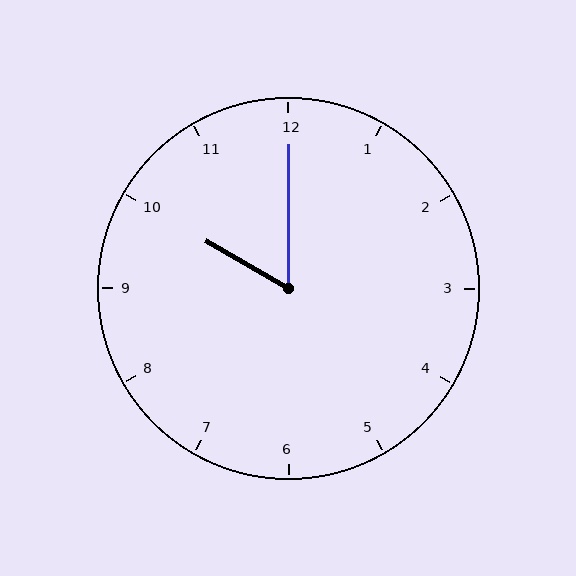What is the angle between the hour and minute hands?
Approximately 60 degrees.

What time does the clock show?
10:00.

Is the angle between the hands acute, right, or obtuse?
It is acute.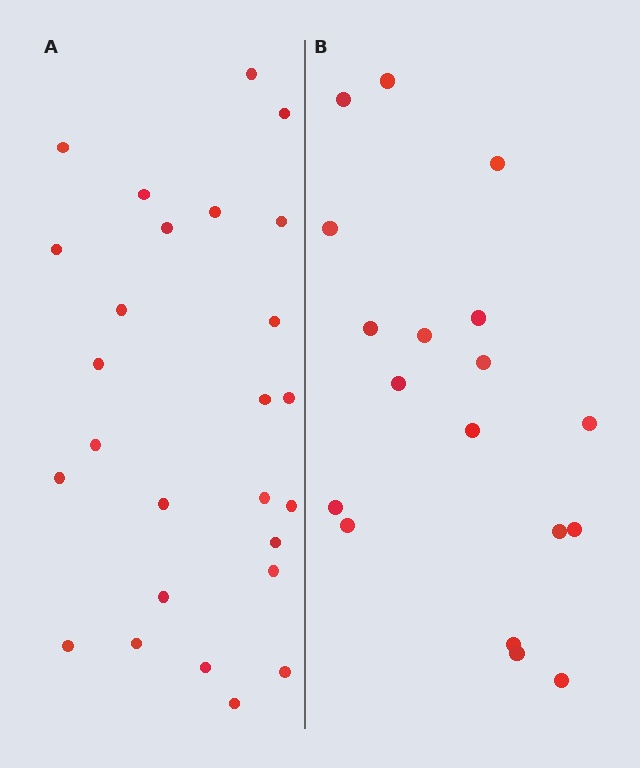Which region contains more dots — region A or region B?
Region A (the left region) has more dots.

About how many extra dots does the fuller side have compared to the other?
Region A has roughly 8 or so more dots than region B.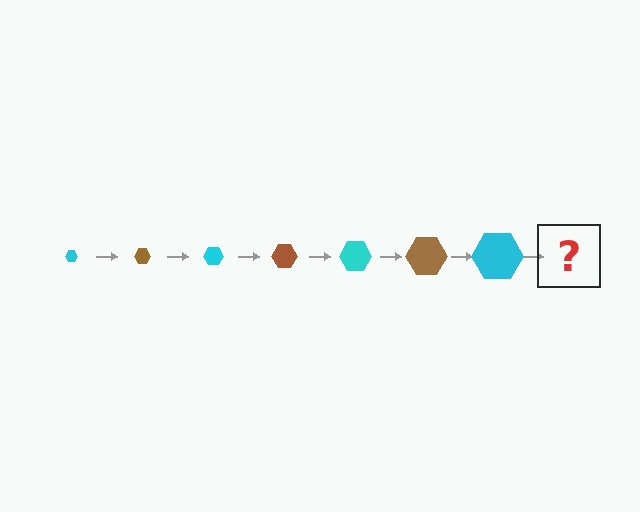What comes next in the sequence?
The next element should be a brown hexagon, larger than the previous one.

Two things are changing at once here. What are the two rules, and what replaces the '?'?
The two rules are that the hexagon grows larger each step and the color cycles through cyan and brown. The '?' should be a brown hexagon, larger than the previous one.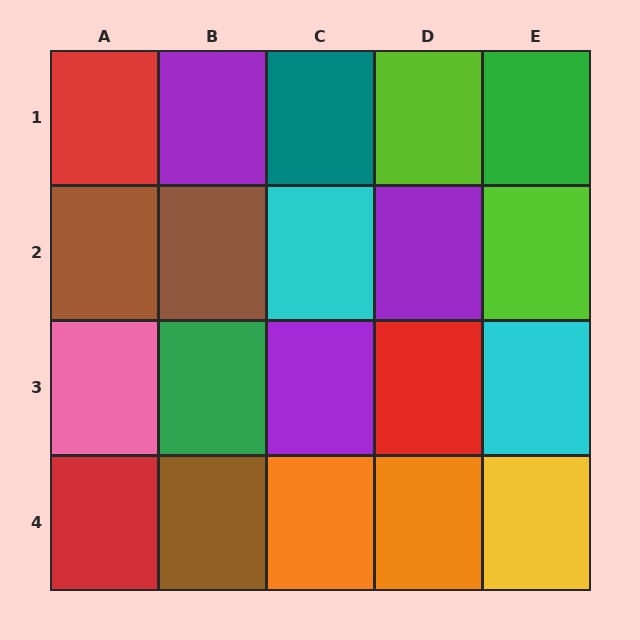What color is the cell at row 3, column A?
Pink.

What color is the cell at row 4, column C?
Orange.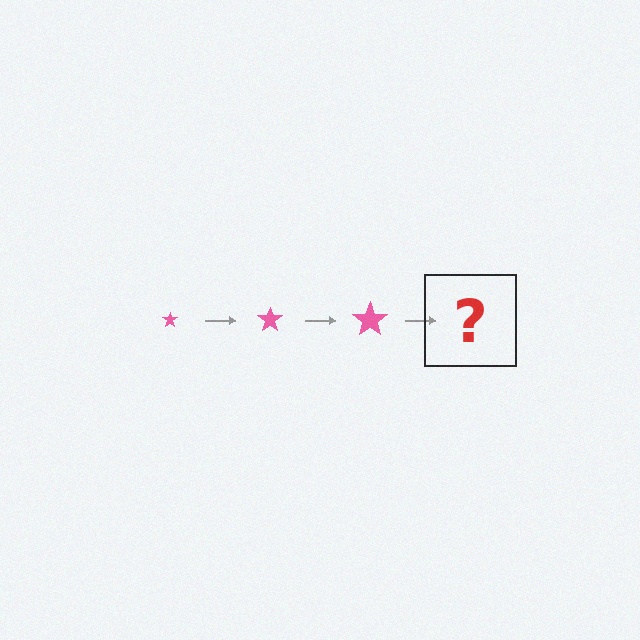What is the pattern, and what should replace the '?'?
The pattern is that the star gets progressively larger each step. The '?' should be a pink star, larger than the previous one.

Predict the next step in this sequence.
The next step is a pink star, larger than the previous one.